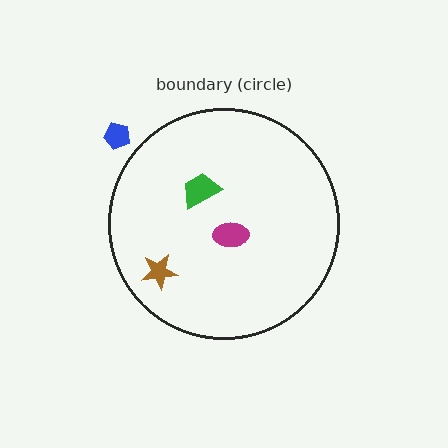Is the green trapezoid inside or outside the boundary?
Inside.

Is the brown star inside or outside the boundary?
Inside.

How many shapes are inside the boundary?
3 inside, 1 outside.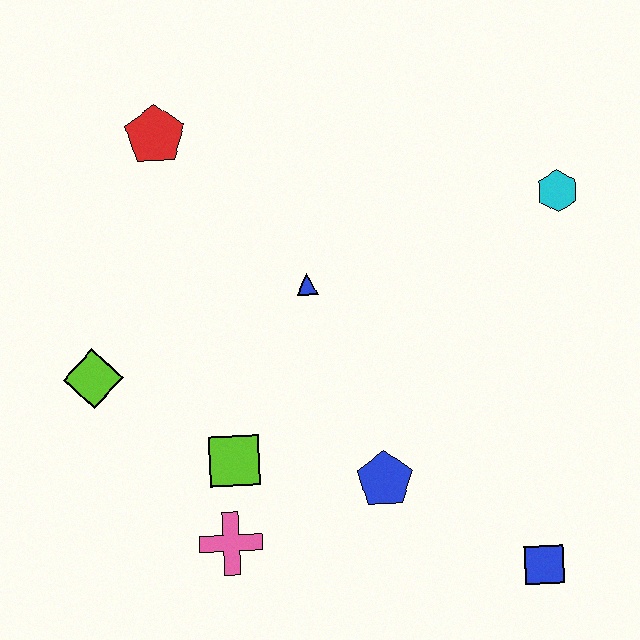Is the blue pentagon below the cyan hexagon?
Yes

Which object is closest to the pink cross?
The lime square is closest to the pink cross.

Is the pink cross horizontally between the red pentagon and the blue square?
Yes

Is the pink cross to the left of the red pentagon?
No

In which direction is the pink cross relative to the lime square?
The pink cross is below the lime square.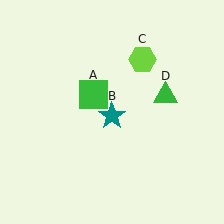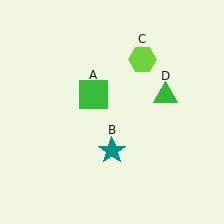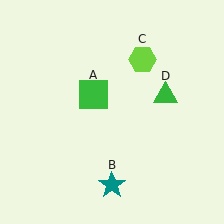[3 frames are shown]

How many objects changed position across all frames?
1 object changed position: teal star (object B).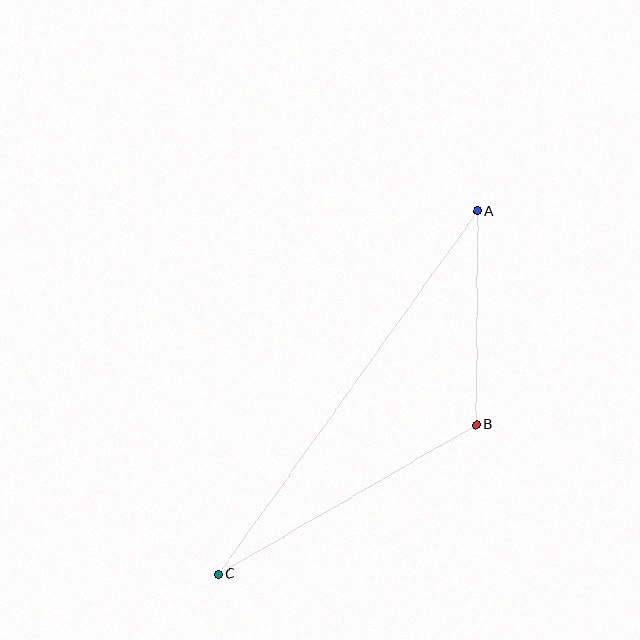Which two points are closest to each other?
Points A and B are closest to each other.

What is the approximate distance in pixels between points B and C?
The distance between B and C is approximately 298 pixels.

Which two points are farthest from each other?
Points A and C are farthest from each other.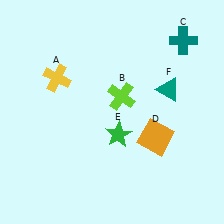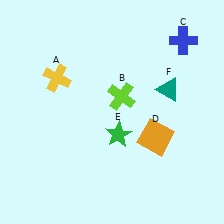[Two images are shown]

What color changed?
The cross (C) changed from teal in Image 1 to blue in Image 2.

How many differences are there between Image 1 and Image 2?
There is 1 difference between the two images.